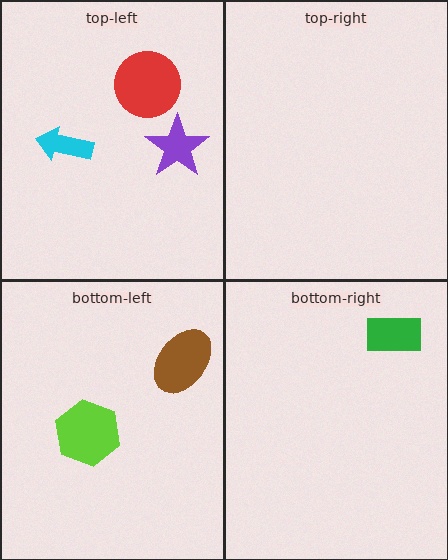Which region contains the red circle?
The top-left region.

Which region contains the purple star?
The top-left region.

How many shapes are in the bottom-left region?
2.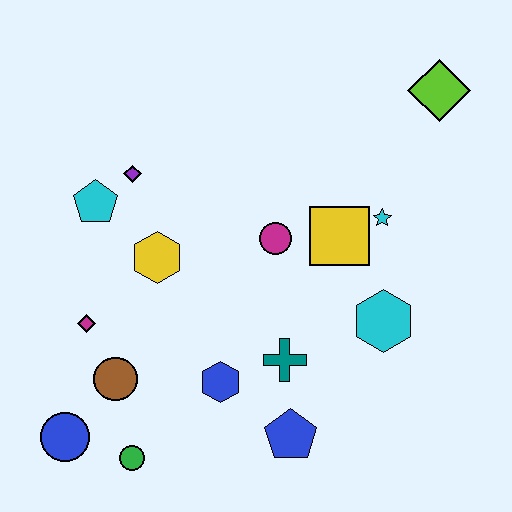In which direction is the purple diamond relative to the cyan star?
The purple diamond is to the left of the cyan star.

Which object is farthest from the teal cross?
The lime diamond is farthest from the teal cross.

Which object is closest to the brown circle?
The magenta diamond is closest to the brown circle.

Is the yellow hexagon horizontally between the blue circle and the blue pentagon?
Yes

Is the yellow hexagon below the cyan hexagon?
No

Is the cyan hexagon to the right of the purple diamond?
Yes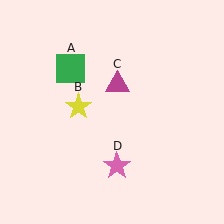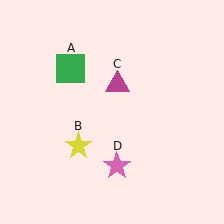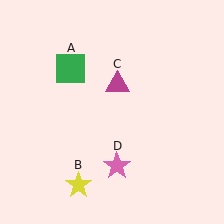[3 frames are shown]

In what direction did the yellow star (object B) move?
The yellow star (object B) moved down.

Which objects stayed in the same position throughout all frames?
Green square (object A) and magenta triangle (object C) and pink star (object D) remained stationary.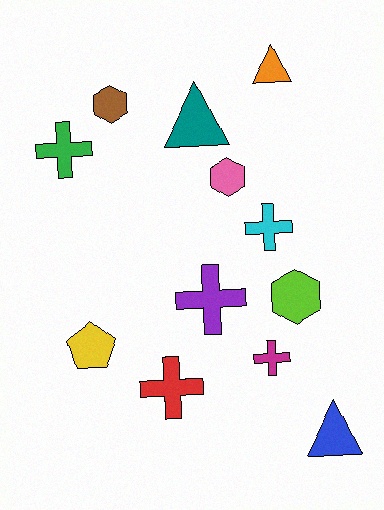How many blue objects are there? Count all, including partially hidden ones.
There is 1 blue object.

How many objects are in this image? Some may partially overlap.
There are 12 objects.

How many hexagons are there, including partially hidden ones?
There are 3 hexagons.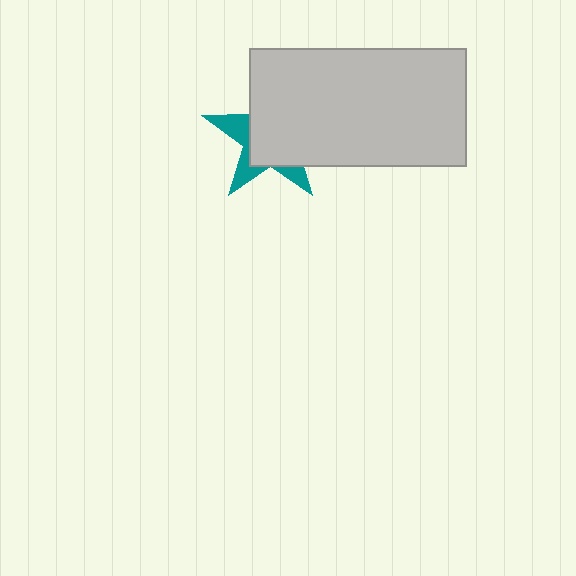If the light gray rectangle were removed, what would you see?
You would see the complete teal star.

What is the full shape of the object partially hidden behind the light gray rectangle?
The partially hidden object is a teal star.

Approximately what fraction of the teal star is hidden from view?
Roughly 67% of the teal star is hidden behind the light gray rectangle.